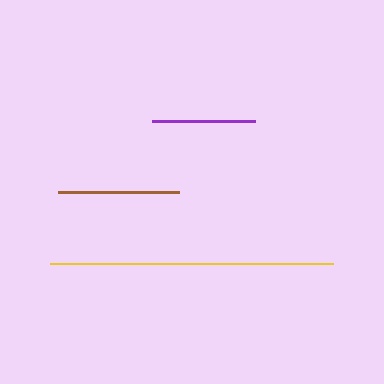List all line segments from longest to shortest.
From longest to shortest: yellow, brown, purple.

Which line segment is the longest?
The yellow line is the longest at approximately 284 pixels.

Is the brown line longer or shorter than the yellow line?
The yellow line is longer than the brown line.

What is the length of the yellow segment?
The yellow segment is approximately 284 pixels long.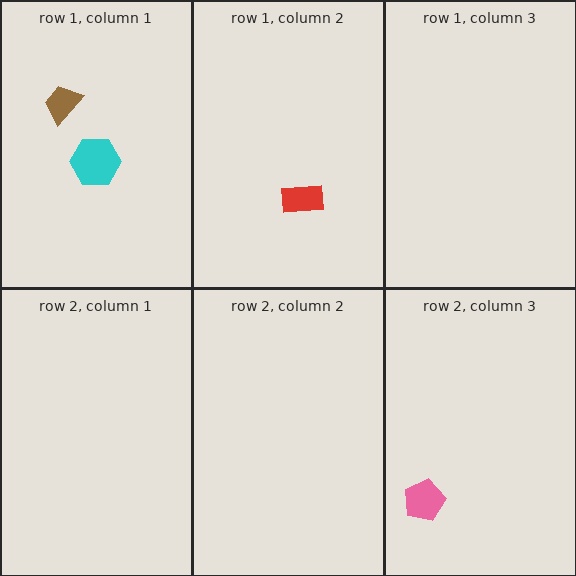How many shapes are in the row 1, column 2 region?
1.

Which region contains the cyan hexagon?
The row 1, column 1 region.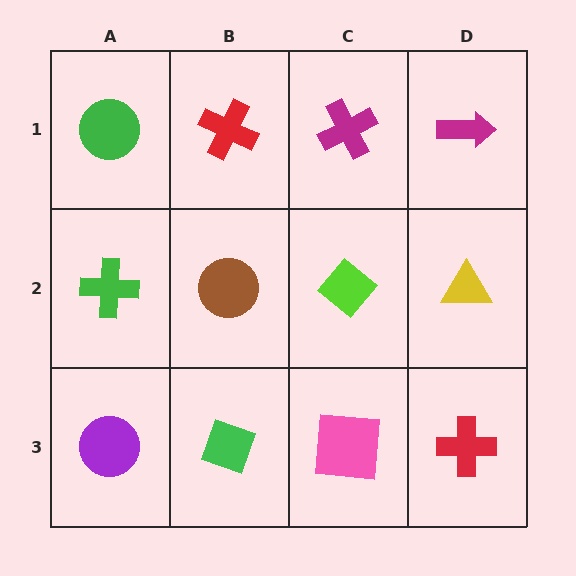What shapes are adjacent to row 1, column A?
A green cross (row 2, column A), a red cross (row 1, column B).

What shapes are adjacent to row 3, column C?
A lime diamond (row 2, column C), a green diamond (row 3, column B), a red cross (row 3, column D).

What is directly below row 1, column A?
A green cross.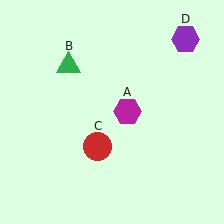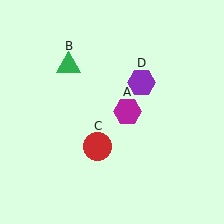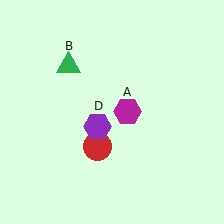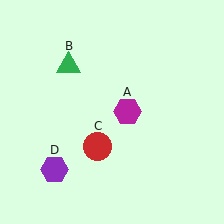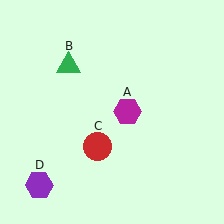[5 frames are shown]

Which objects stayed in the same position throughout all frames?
Magenta hexagon (object A) and green triangle (object B) and red circle (object C) remained stationary.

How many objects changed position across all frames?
1 object changed position: purple hexagon (object D).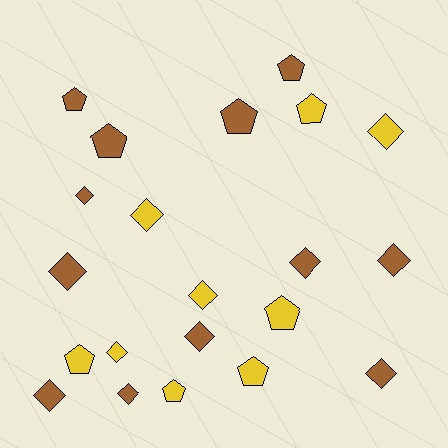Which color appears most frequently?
Brown, with 12 objects.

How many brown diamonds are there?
There are 8 brown diamonds.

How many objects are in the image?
There are 21 objects.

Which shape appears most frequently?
Diamond, with 12 objects.